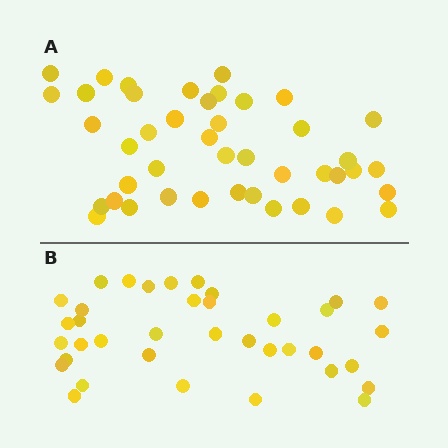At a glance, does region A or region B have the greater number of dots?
Region A (the top region) has more dots.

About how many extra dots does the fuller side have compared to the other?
Region A has about 6 more dots than region B.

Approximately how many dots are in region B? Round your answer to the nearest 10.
About 40 dots. (The exact count is 37, which rounds to 40.)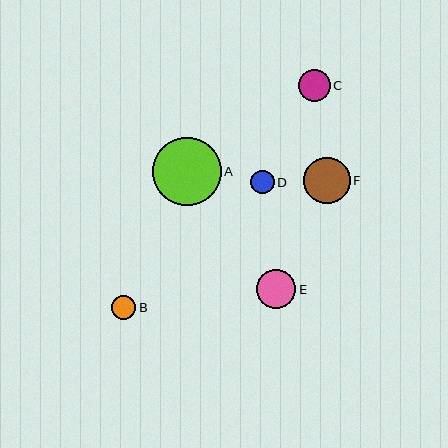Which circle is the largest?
Circle A is the largest with a size of approximately 69 pixels.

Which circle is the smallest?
Circle D is the smallest with a size of approximately 24 pixels.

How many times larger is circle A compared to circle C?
Circle A is approximately 2.2 times the size of circle C.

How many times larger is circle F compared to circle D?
Circle F is approximately 1.9 times the size of circle D.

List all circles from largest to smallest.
From largest to smallest: A, F, E, C, B, D.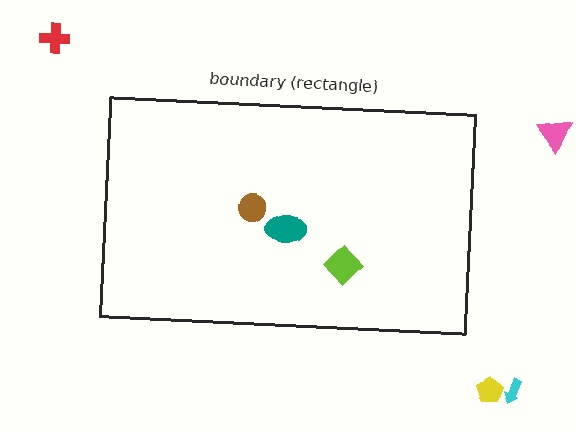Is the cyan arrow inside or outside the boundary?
Outside.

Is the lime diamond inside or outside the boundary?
Inside.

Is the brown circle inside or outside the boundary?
Inside.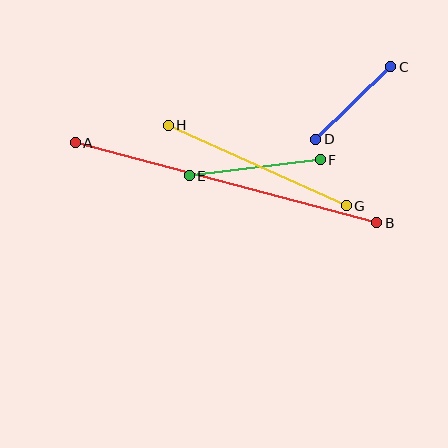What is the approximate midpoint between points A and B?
The midpoint is at approximately (226, 183) pixels.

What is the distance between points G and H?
The distance is approximately 195 pixels.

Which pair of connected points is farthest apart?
Points A and B are farthest apart.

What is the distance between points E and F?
The distance is approximately 132 pixels.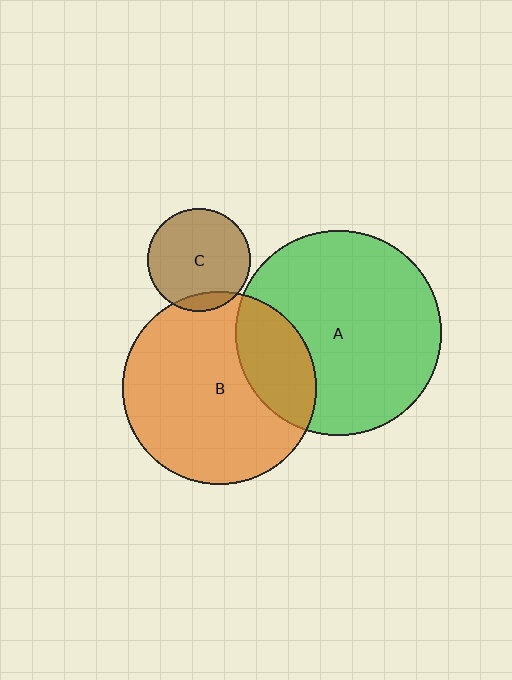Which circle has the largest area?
Circle A (green).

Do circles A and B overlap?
Yes.